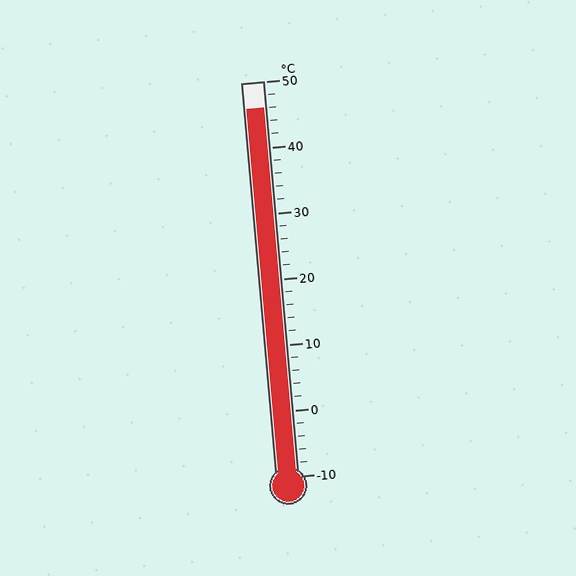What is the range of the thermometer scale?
The thermometer scale ranges from -10°C to 50°C.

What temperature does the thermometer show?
The thermometer shows approximately 46°C.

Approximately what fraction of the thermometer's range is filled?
The thermometer is filled to approximately 95% of its range.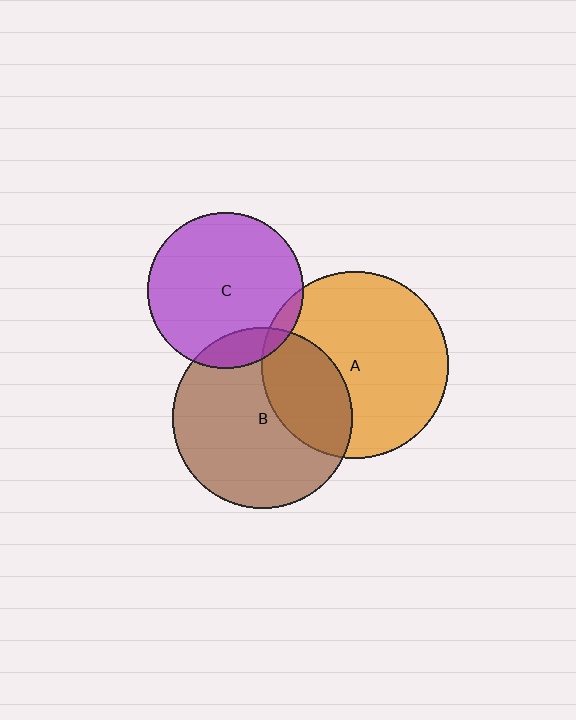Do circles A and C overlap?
Yes.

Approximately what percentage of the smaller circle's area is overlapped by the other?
Approximately 5%.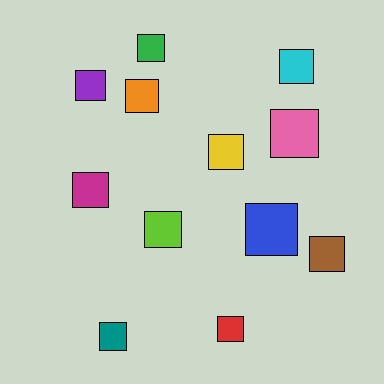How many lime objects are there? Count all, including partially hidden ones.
There is 1 lime object.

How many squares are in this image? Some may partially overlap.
There are 12 squares.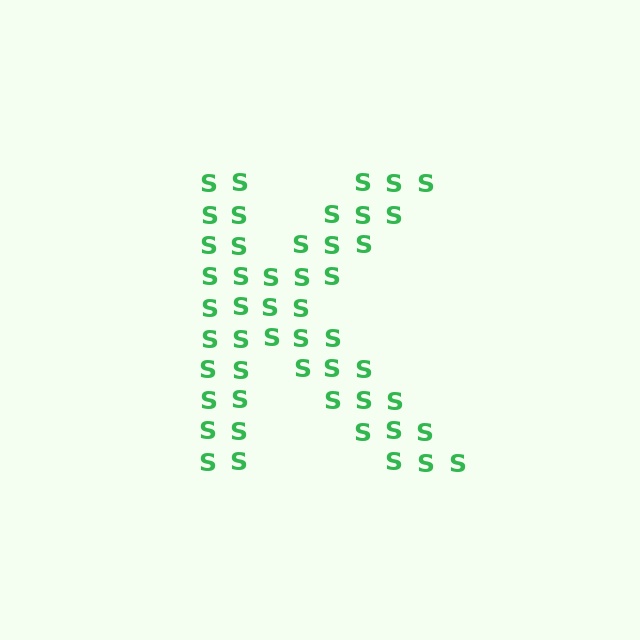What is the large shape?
The large shape is the letter K.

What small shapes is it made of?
It is made of small letter S's.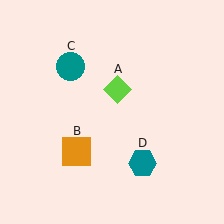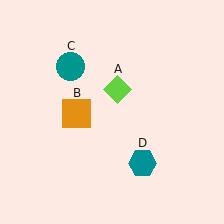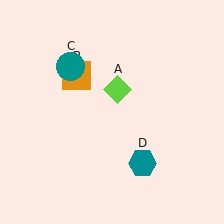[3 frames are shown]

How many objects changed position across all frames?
1 object changed position: orange square (object B).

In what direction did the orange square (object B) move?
The orange square (object B) moved up.